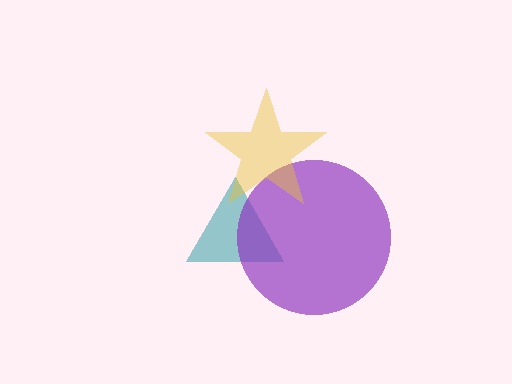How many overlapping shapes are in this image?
There are 3 overlapping shapes in the image.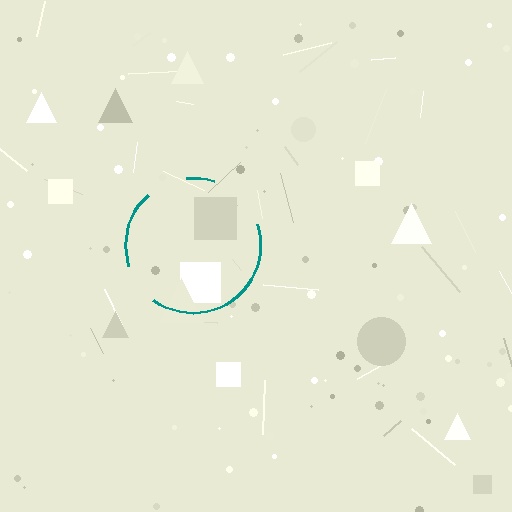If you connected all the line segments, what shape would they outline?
They would outline a circle.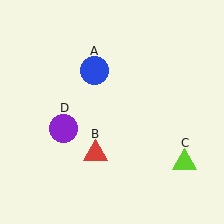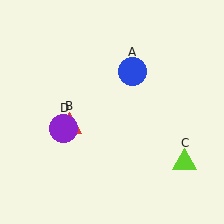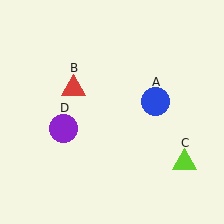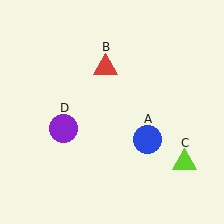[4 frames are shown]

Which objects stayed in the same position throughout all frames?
Lime triangle (object C) and purple circle (object D) remained stationary.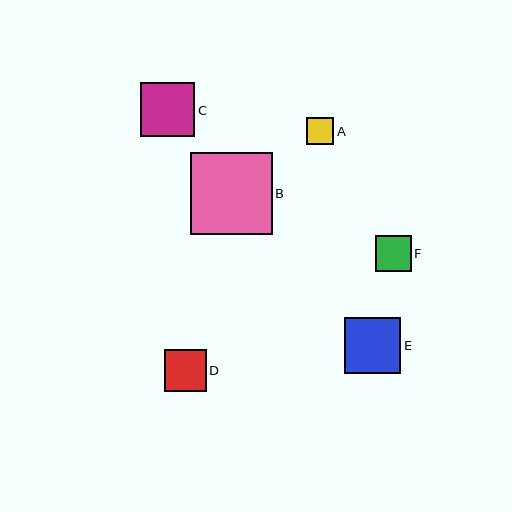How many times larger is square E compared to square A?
Square E is approximately 2.1 times the size of square A.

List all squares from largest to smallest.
From largest to smallest: B, E, C, D, F, A.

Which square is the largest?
Square B is the largest with a size of approximately 82 pixels.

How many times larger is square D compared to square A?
Square D is approximately 1.6 times the size of square A.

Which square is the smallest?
Square A is the smallest with a size of approximately 27 pixels.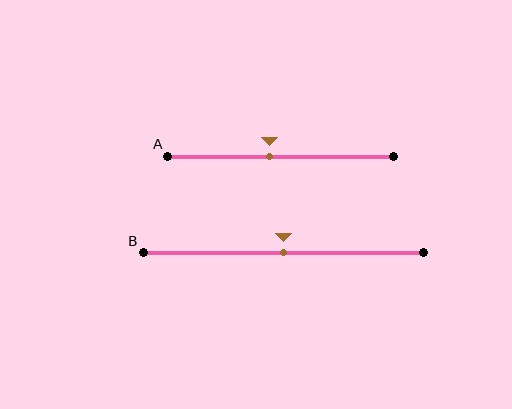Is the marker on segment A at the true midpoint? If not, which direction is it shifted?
No, the marker on segment A is shifted to the left by about 5% of the segment length.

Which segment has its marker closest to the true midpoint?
Segment B has its marker closest to the true midpoint.